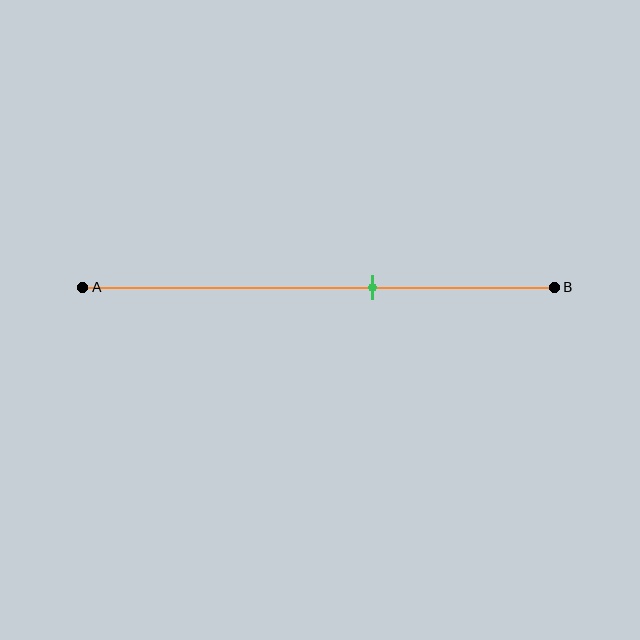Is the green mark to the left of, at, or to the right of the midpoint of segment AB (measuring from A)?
The green mark is to the right of the midpoint of segment AB.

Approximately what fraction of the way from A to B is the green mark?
The green mark is approximately 60% of the way from A to B.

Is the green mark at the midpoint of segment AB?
No, the mark is at about 60% from A, not at the 50% midpoint.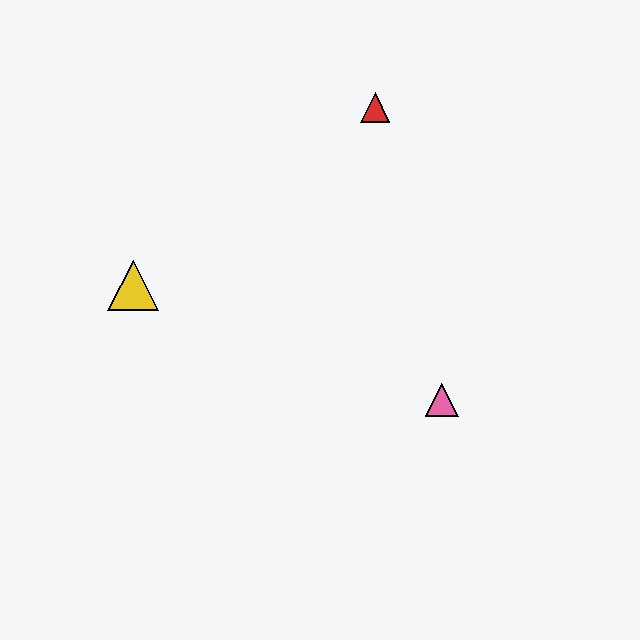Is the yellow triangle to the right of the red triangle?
No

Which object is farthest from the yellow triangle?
The pink triangle is farthest from the yellow triangle.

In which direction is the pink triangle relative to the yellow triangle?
The pink triangle is to the right of the yellow triangle.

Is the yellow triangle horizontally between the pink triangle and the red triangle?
No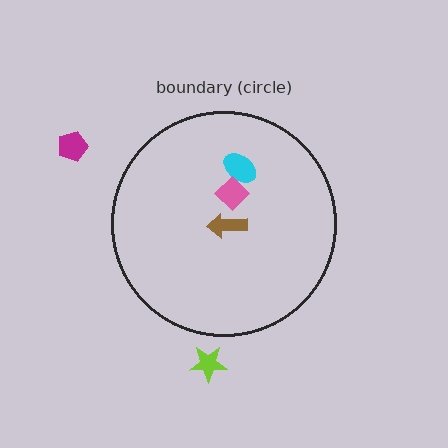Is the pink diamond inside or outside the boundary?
Inside.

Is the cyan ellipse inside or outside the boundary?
Inside.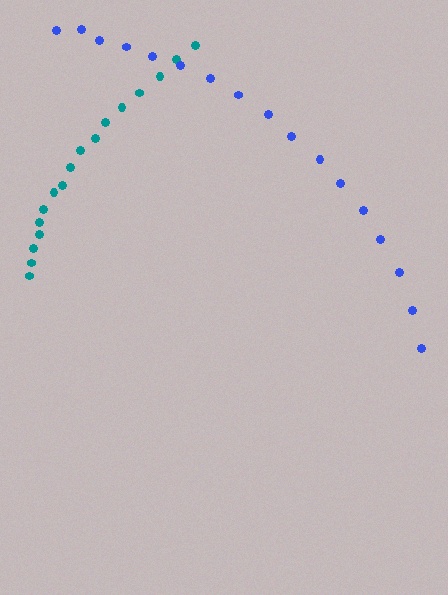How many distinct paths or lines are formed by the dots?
There are 2 distinct paths.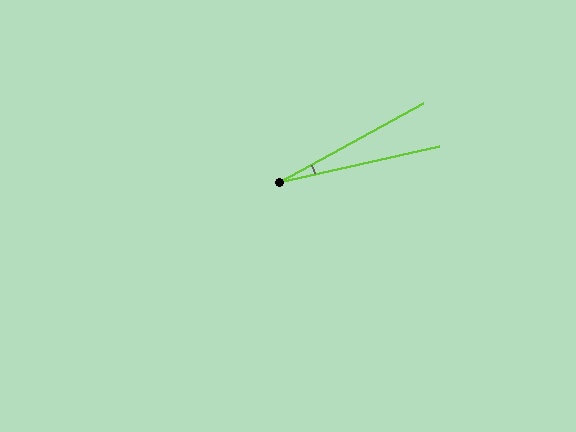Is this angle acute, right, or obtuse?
It is acute.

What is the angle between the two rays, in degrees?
Approximately 16 degrees.